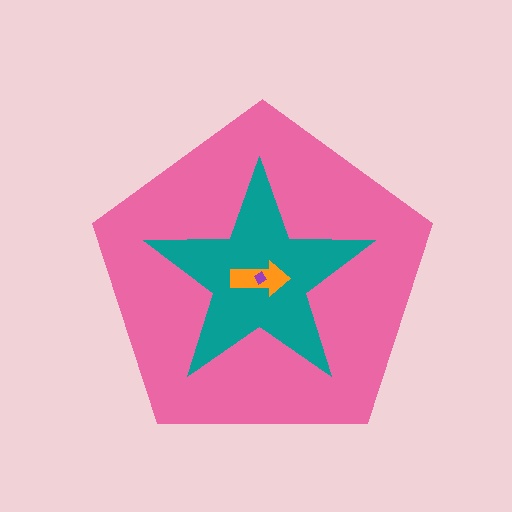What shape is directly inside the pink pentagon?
The teal star.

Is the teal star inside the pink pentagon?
Yes.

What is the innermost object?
The purple diamond.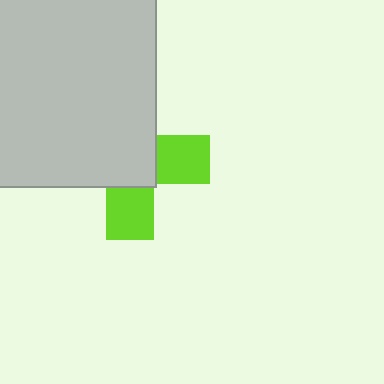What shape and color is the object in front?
The object in front is a light gray square.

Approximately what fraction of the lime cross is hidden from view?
Roughly 62% of the lime cross is hidden behind the light gray square.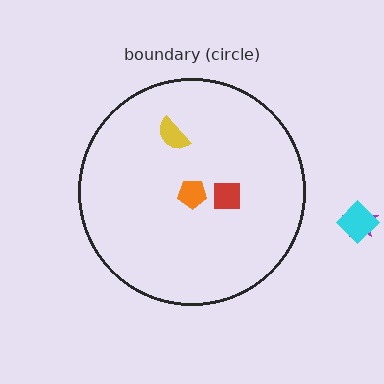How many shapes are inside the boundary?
3 inside, 2 outside.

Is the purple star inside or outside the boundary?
Outside.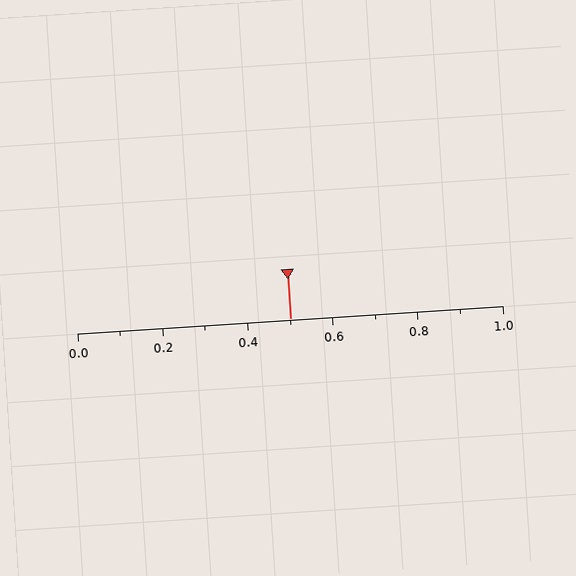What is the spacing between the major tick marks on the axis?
The major ticks are spaced 0.2 apart.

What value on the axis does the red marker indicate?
The marker indicates approximately 0.5.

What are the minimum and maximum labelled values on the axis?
The axis runs from 0.0 to 1.0.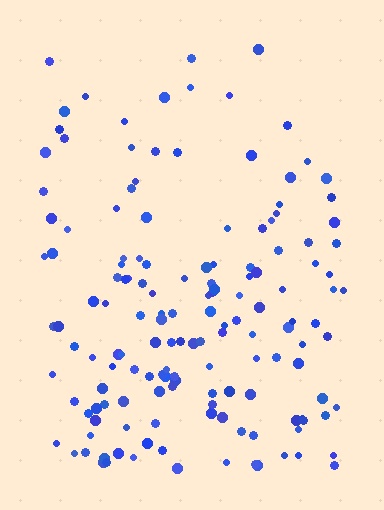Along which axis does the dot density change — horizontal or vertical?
Vertical.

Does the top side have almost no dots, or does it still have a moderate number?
Still a moderate number, just noticeably fewer than the bottom.